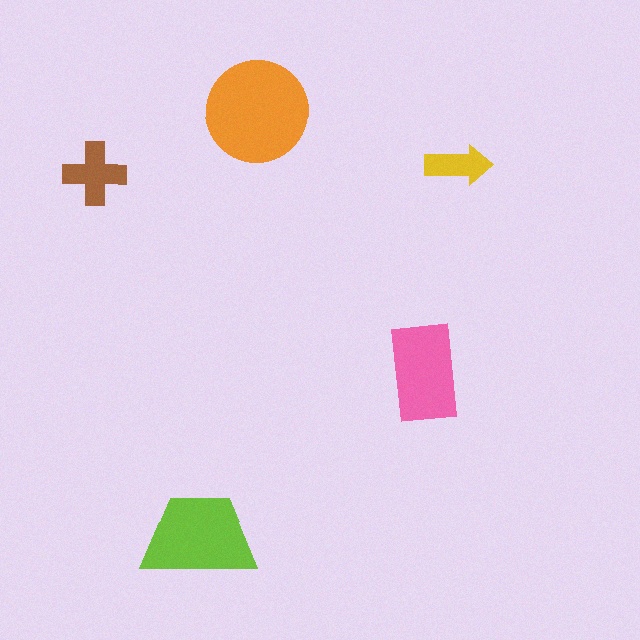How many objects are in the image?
There are 5 objects in the image.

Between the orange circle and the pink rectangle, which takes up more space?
The orange circle.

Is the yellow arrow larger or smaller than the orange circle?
Smaller.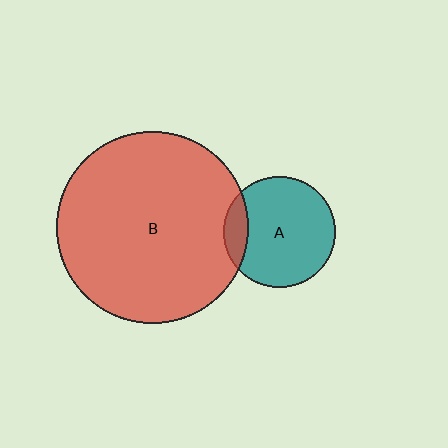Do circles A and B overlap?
Yes.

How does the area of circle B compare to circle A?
Approximately 3.0 times.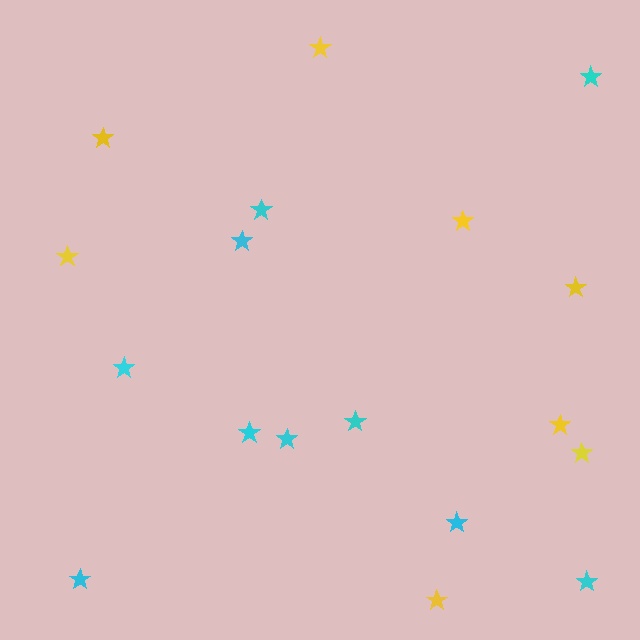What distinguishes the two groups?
There are 2 groups: one group of cyan stars (10) and one group of yellow stars (8).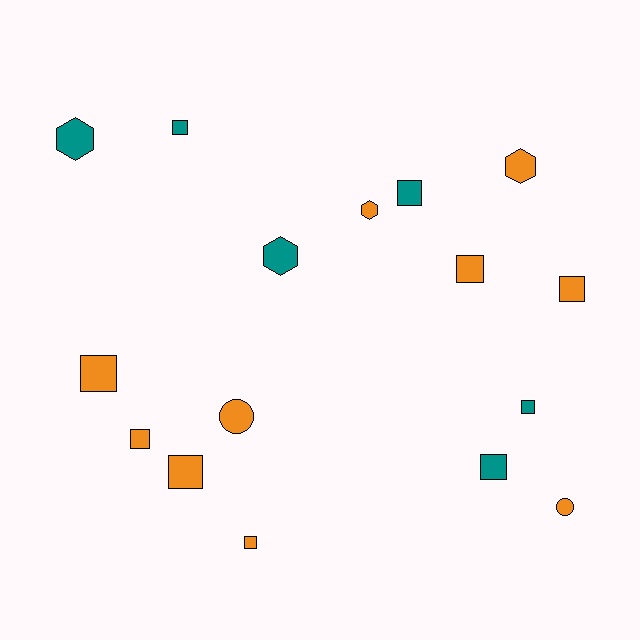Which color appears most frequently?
Orange, with 10 objects.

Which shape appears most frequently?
Square, with 10 objects.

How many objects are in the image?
There are 16 objects.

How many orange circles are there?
There are 2 orange circles.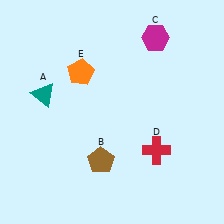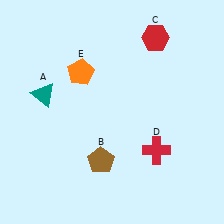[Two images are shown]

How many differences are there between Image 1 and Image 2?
There is 1 difference between the two images.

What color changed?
The hexagon (C) changed from magenta in Image 1 to red in Image 2.